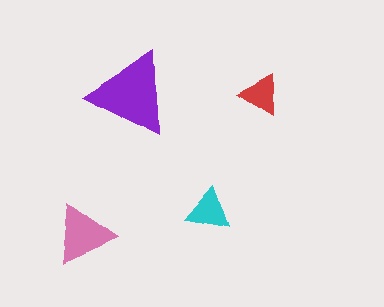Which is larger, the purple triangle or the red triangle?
The purple one.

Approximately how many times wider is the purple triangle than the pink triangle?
About 1.5 times wider.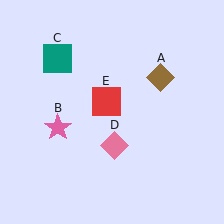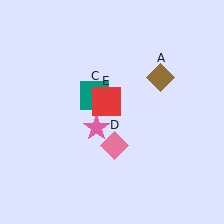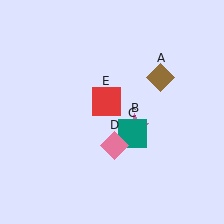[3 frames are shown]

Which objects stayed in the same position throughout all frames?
Brown diamond (object A) and pink diamond (object D) and red square (object E) remained stationary.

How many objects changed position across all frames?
2 objects changed position: pink star (object B), teal square (object C).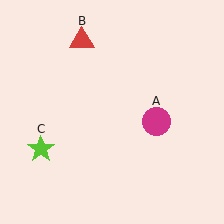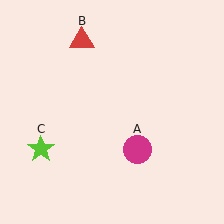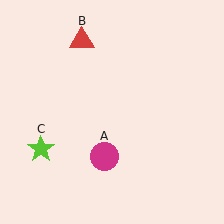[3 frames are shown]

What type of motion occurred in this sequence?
The magenta circle (object A) rotated clockwise around the center of the scene.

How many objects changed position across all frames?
1 object changed position: magenta circle (object A).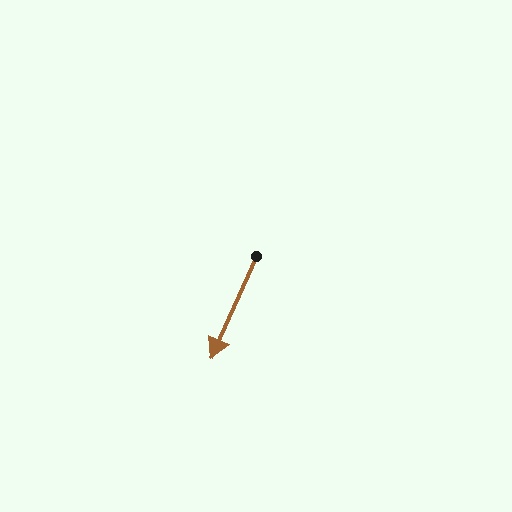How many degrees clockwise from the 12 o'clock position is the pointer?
Approximately 204 degrees.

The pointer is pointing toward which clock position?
Roughly 7 o'clock.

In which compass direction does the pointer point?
Southwest.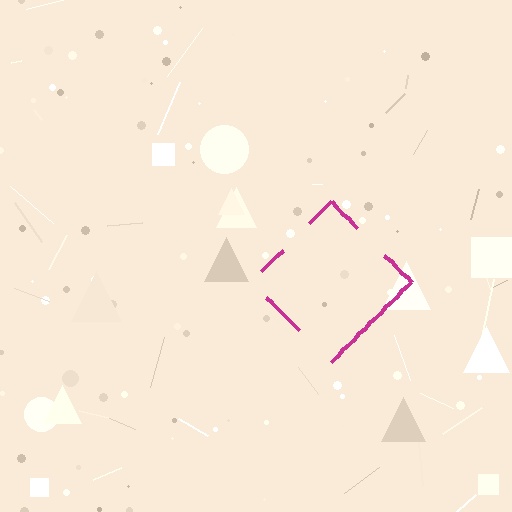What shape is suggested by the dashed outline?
The dashed outline suggests a diamond.